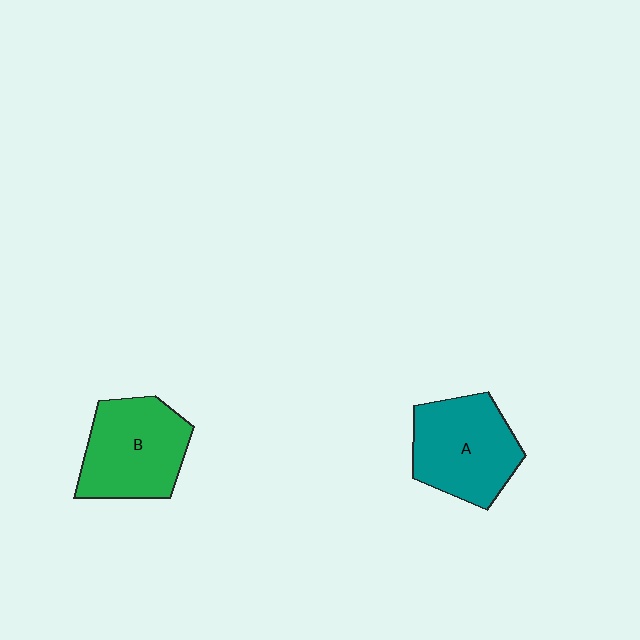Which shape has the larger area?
Shape A (teal).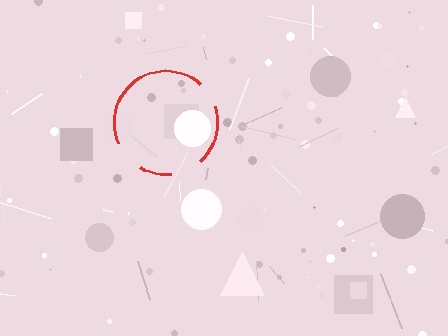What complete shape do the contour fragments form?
The contour fragments form a circle.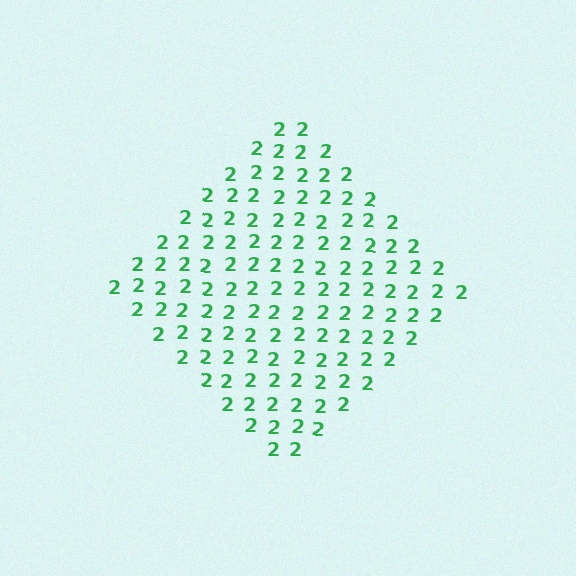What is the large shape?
The large shape is a diamond.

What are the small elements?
The small elements are digit 2's.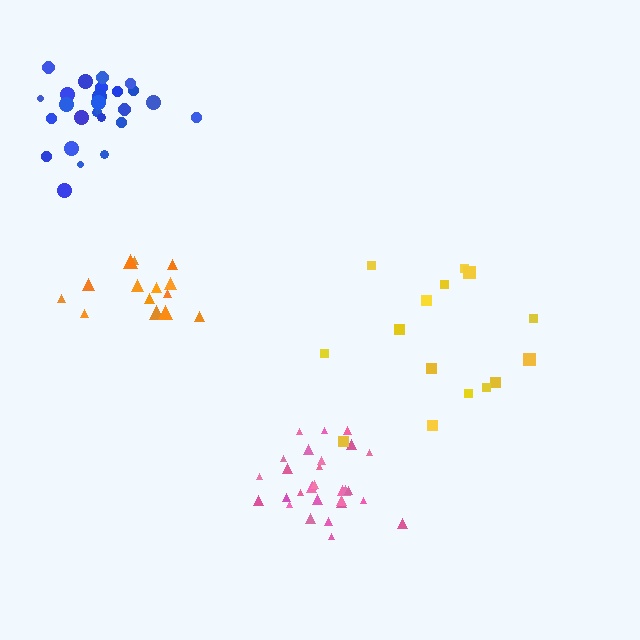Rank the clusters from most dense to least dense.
pink, blue, orange, yellow.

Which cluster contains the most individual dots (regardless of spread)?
Pink (29).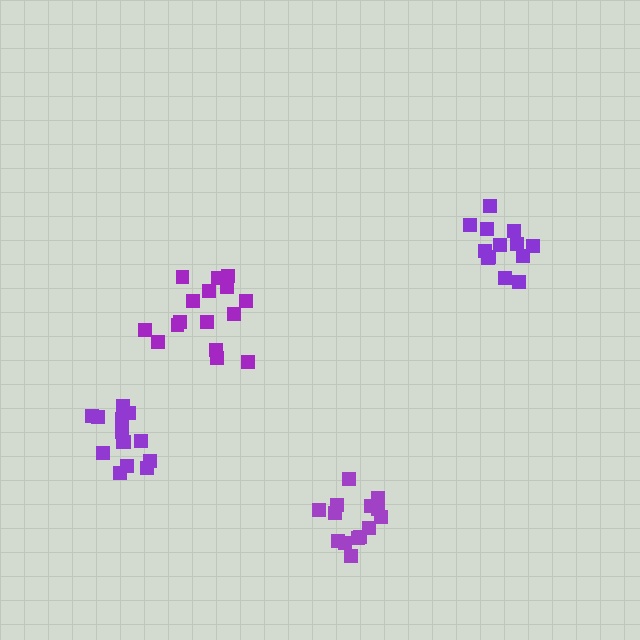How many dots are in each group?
Group 1: 14 dots, Group 2: 14 dots, Group 3: 16 dots, Group 4: 13 dots (57 total).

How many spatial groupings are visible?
There are 4 spatial groupings.